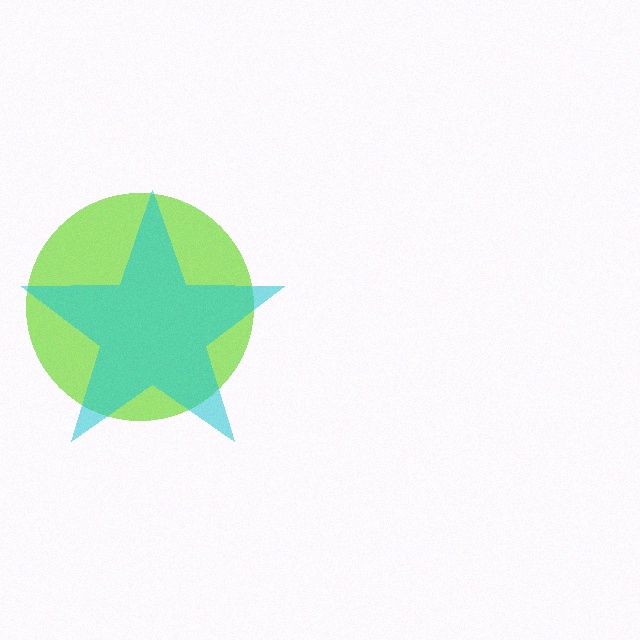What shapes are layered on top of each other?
The layered shapes are: a lime circle, a cyan star.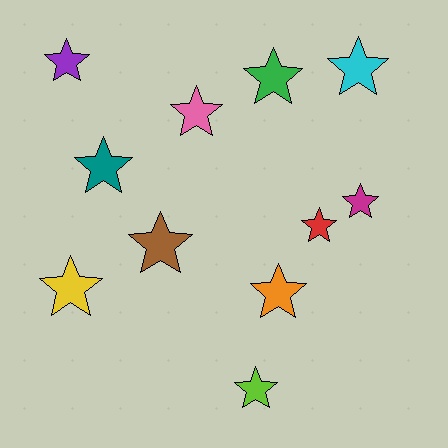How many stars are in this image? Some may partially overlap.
There are 11 stars.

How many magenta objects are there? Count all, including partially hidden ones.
There is 1 magenta object.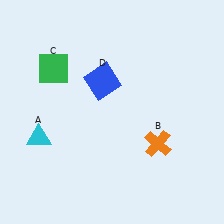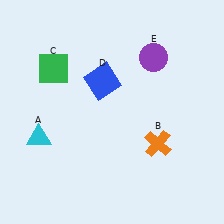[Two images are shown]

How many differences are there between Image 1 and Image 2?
There is 1 difference between the two images.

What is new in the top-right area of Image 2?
A purple circle (E) was added in the top-right area of Image 2.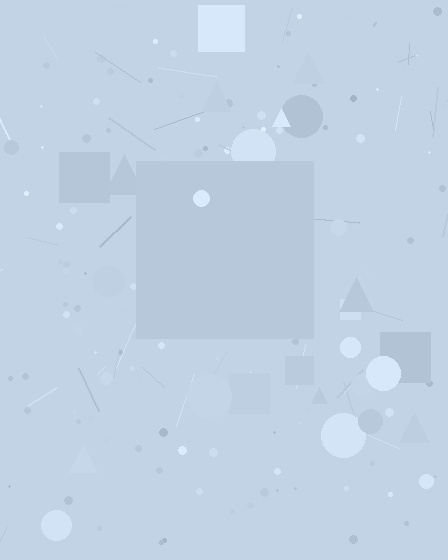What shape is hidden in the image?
A square is hidden in the image.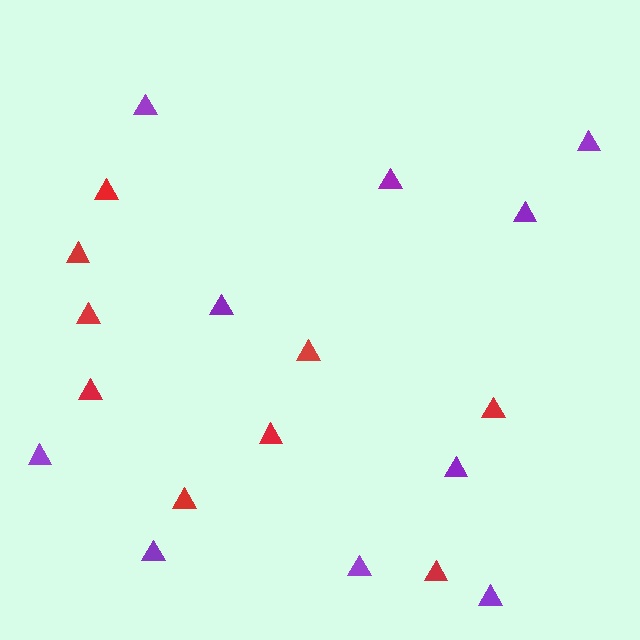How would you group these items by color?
There are 2 groups: one group of red triangles (9) and one group of purple triangles (10).